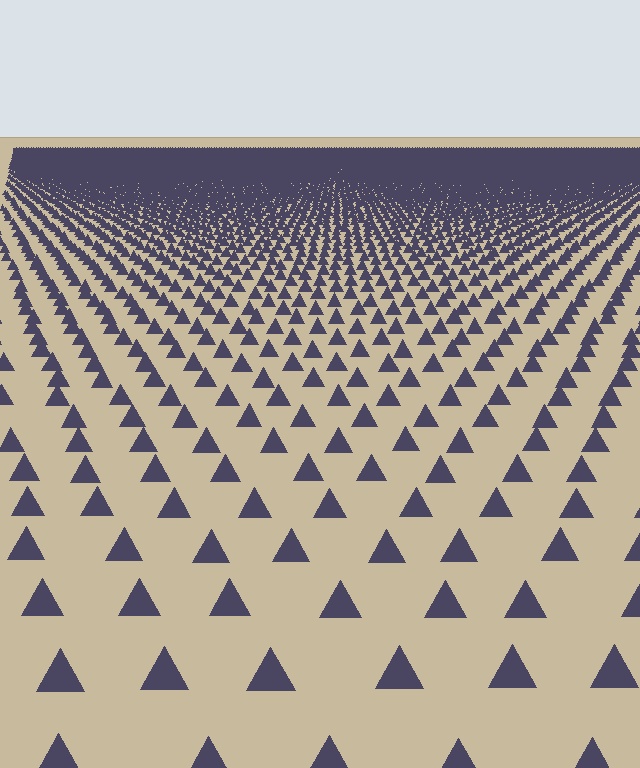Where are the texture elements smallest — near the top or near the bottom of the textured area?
Near the top.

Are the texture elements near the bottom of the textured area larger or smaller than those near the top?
Larger. Near the bottom, elements are closer to the viewer and appear at a bigger on-screen size.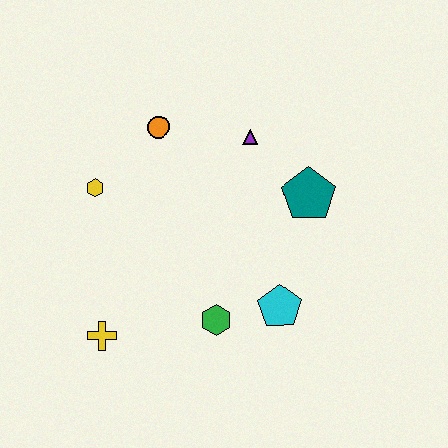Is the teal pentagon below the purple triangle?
Yes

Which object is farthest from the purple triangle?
The yellow cross is farthest from the purple triangle.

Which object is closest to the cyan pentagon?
The green hexagon is closest to the cyan pentagon.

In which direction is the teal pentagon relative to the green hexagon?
The teal pentagon is above the green hexagon.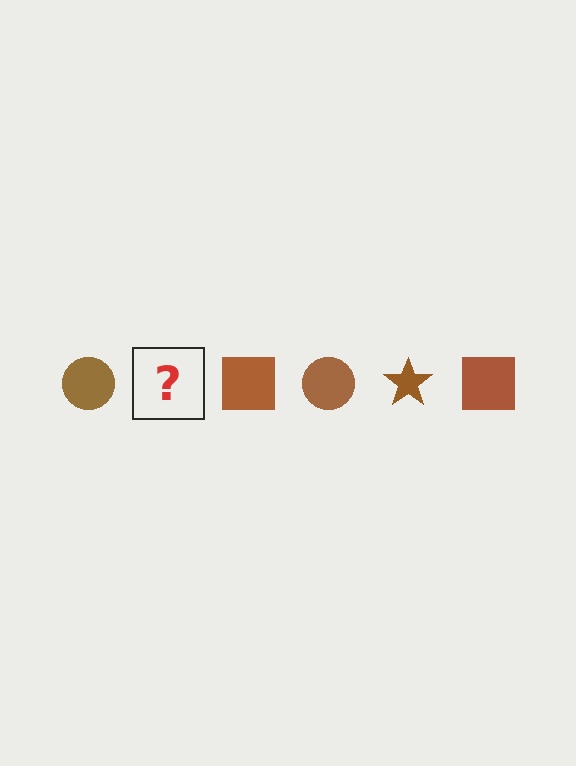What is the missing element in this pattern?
The missing element is a brown star.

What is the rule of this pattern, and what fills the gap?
The rule is that the pattern cycles through circle, star, square shapes in brown. The gap should be filled with a brown star.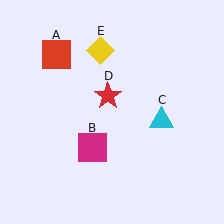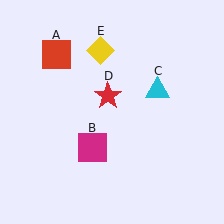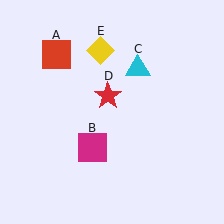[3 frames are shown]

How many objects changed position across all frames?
1 object changed position: cyan triangle (object C).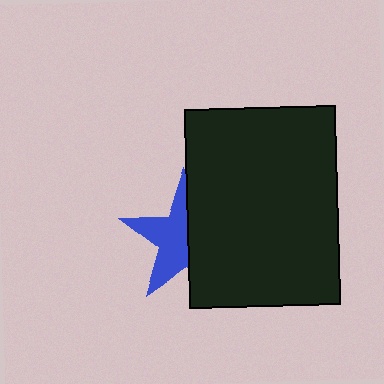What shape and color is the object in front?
The object in front is a black rectangle.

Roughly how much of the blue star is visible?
About half of it is visible (roughly 52%).